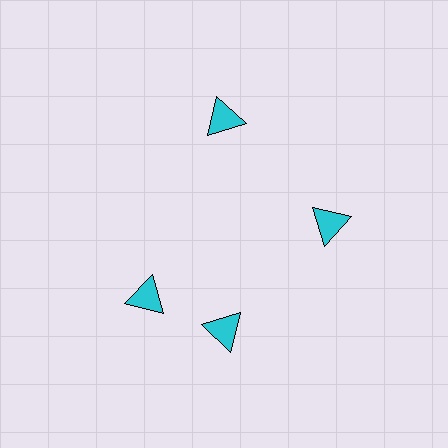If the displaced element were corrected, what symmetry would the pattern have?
It would have 4-fold rotational symmetry — the pattern would map onto itself every 90 degrees.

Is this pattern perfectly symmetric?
No. The 4 cyan triangles are arranged in a ring, but one element near the 9 o'clock position is rotated out of alignment along the ring, breaking the 4-fold rotational symmetry.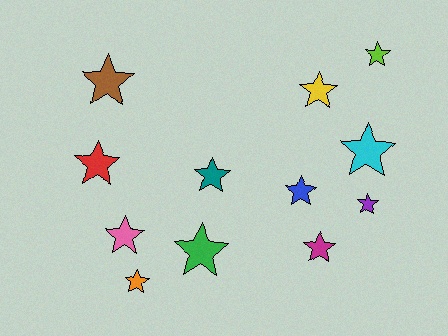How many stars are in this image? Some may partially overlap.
There are 12 stars.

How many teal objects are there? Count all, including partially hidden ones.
There is 1 teal object.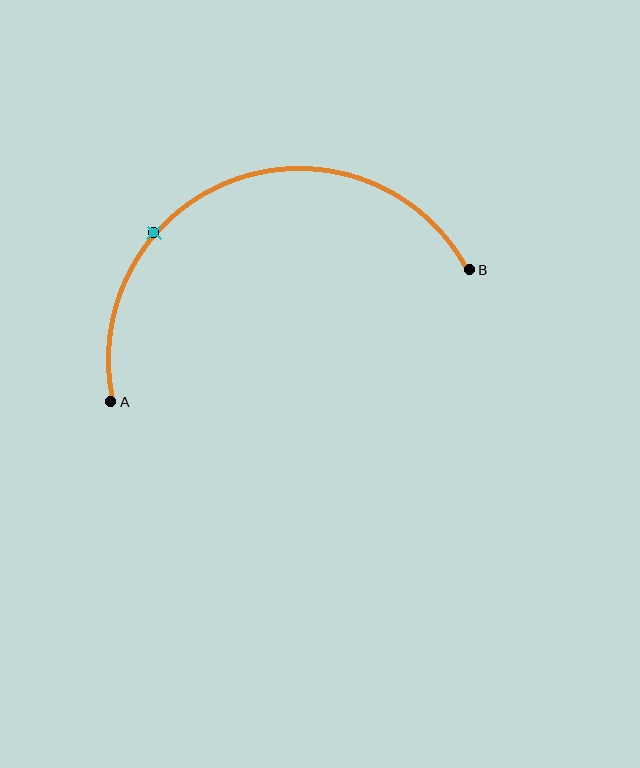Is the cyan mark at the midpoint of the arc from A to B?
No. The cyan mark lies on the arc but is closer to endpoint A. The arc midpoint would be at the point on the curve equidistant along the arc from both A and B.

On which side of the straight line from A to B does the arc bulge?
The arc bulges above the straight line connecting A and B.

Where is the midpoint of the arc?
The arc midpoint is the point on the curve farthest from the straight line joining A and B. It sits above that line.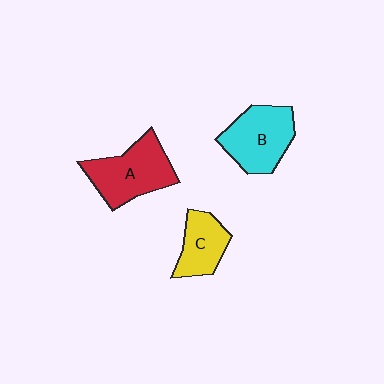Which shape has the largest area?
Shape A (red).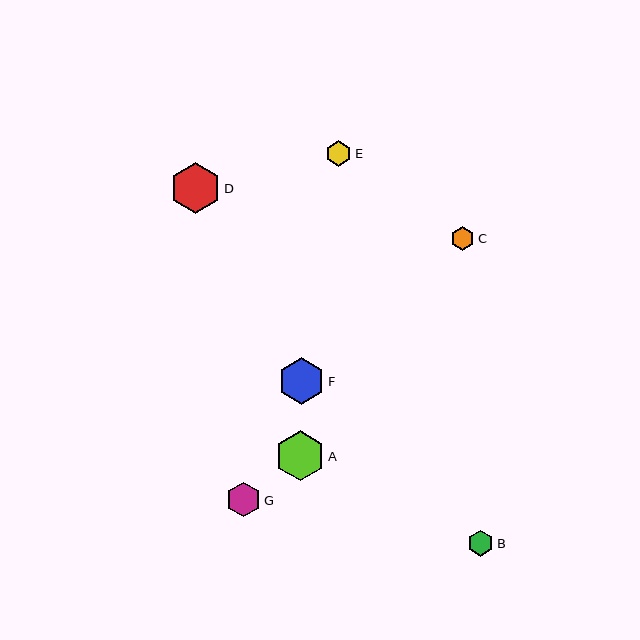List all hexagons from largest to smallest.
From largest to smallest: D, A, F, G, B, E, C.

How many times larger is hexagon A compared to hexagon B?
Hexagon A is approximately 1.9 times the size of hexagon B.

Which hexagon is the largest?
Hexagon D is the largest with a size of approximately 51 pixels.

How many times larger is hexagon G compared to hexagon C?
Hexagon G is approximately 1.4 times the size of hexagon C.